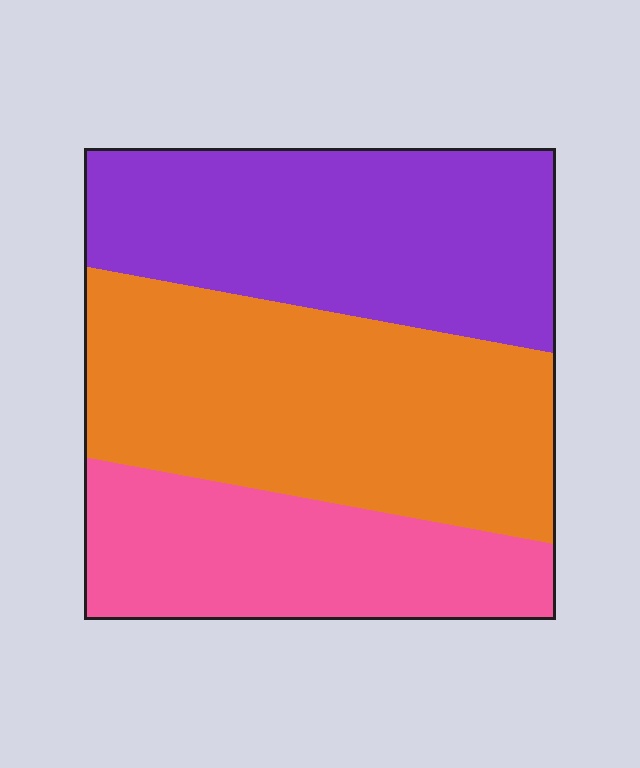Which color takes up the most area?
Orange, at roughly 40%.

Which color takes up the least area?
Pink, at roughly 25%.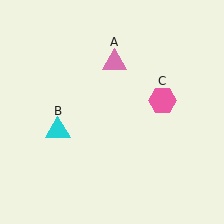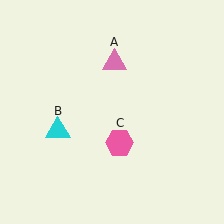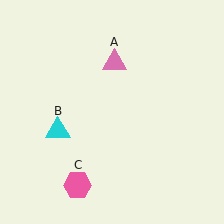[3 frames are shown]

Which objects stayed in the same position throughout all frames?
Pink triangle (object A) and cyan triangle (object B) remained stationary.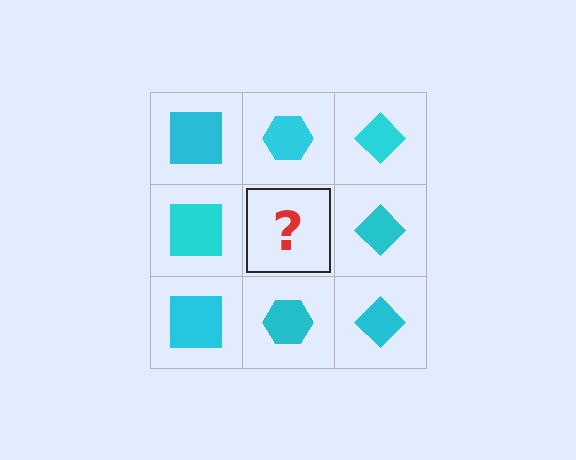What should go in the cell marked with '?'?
The missing cell should contain a cyan hexagon.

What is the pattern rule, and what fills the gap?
The rule is that each column has a consistent shape. The gap should be filled with a cyan hexagon.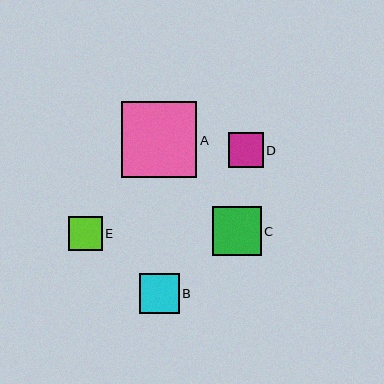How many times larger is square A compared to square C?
Square A is approximately 1.5 times the size of square C.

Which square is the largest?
Square A is the largest with a size of approximately 76 pixels.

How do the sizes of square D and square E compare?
Square D and square E are approximately the same size.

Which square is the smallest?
Square E is the smallest with a size of approximately 34 pixels.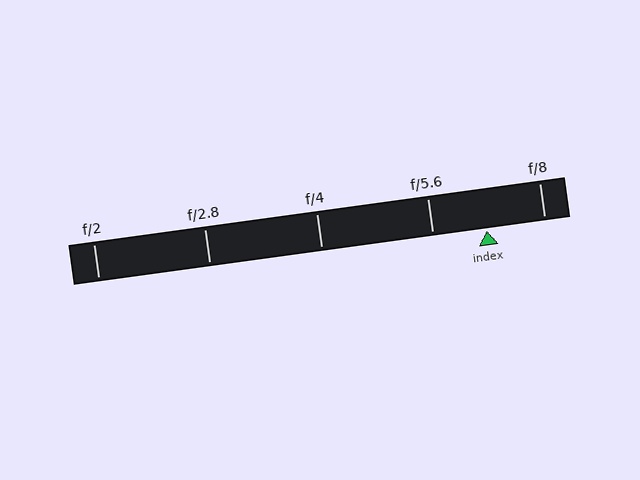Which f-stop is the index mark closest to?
The index mark is closest to f/5.6.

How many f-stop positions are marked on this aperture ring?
There are 5 f-stop positions marked.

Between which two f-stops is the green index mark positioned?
The index mark is between f/5.6 and f/8.